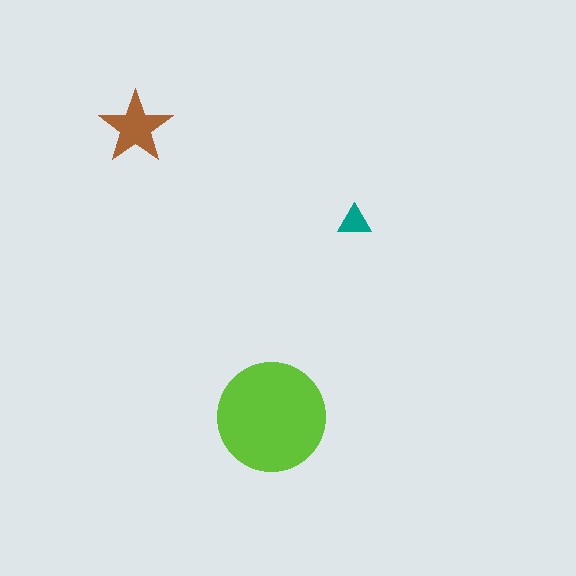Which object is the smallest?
The teal triangle.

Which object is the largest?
The lime circle.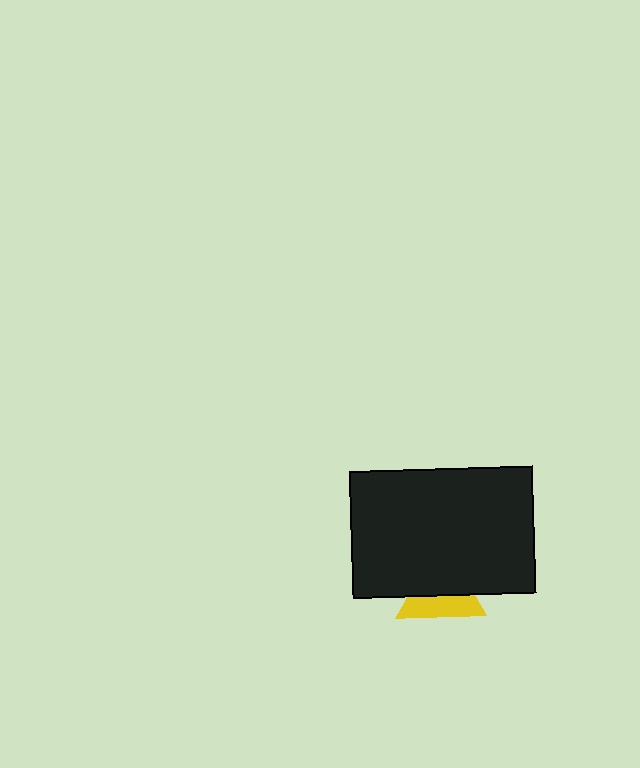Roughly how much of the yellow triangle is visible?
About half of it is visible (roughly 48%).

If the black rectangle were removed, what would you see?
You would see the complete yellow triangle.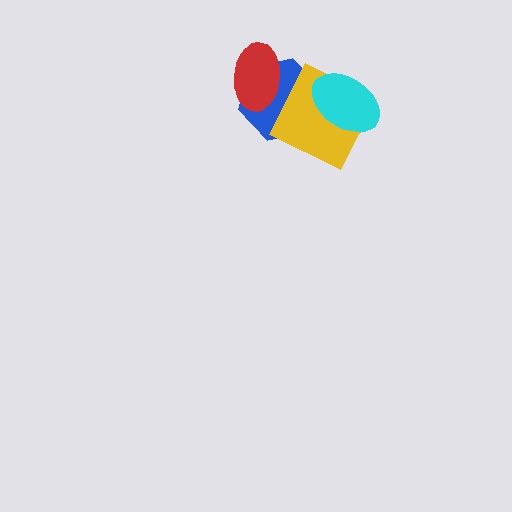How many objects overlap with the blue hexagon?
3 objects overlap with the blue hexagon.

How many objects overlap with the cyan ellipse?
2 objects overlap with the cyan ellipse.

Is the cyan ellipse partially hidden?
No, no other shape covers it.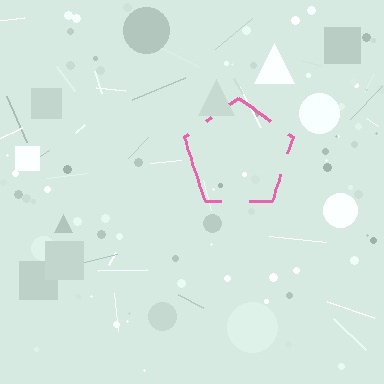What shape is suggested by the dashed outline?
The dashed outline suggests a pentagon.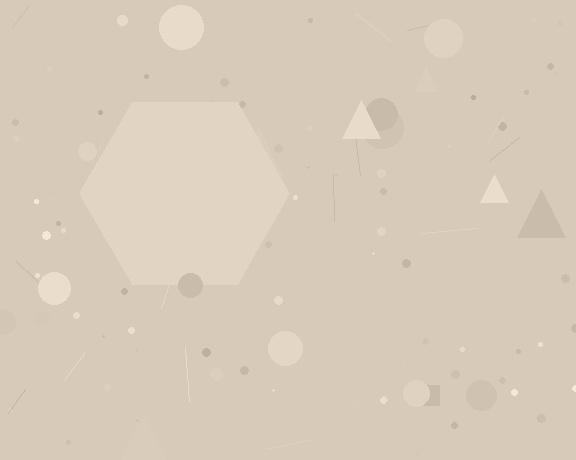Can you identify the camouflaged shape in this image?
The camouflaged shape is a hexagon.